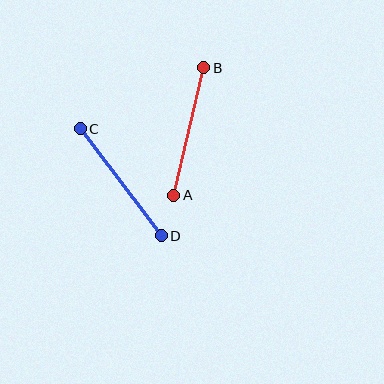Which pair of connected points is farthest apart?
Points C and D are farthest apart.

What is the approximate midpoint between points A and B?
The midpoint is at approximately (189, 132) pixels.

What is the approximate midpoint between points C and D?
The midpoint is at approximately (121, 182) pixels.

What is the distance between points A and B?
The distance is approximately 131 pixels.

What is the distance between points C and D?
The distance is approximately 134 pixels.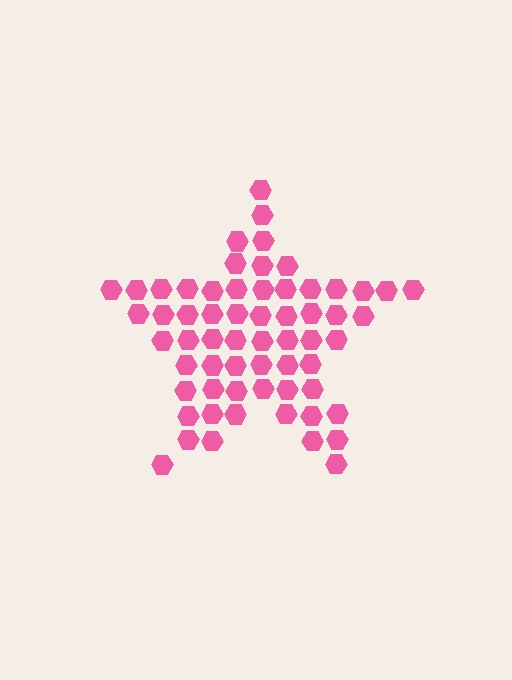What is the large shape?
The large shape is a star.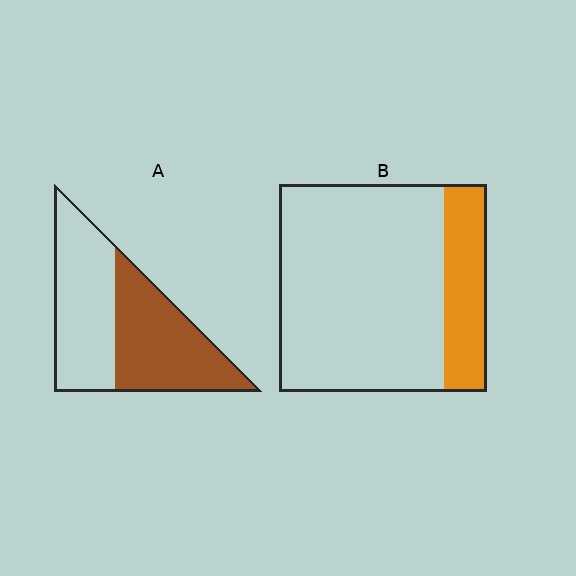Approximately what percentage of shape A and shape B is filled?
A is approximately 50% and B is approximately 20%.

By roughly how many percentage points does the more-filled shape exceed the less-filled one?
By roughly 30 percentage points (A over B).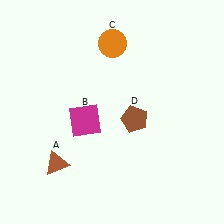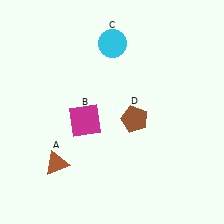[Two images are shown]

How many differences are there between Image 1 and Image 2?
There is 1 difference between the two images.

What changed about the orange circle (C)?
In Image 1, C is orange. In Image 2, it changed to cyan.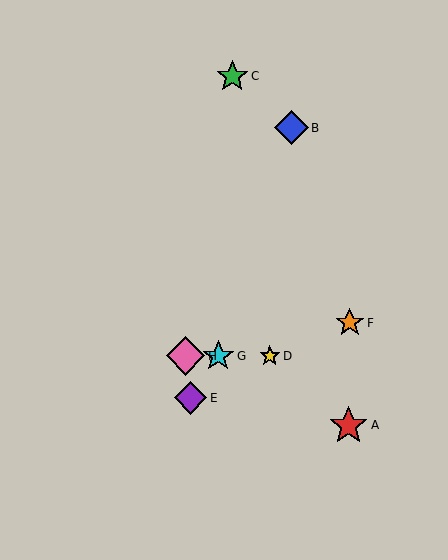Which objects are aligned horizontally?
Objects D, G, H are aligned horizontally.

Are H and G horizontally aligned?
Yes, both are at y≈356.